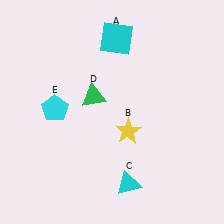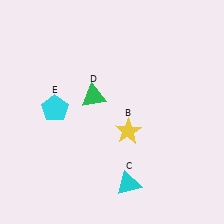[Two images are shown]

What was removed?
The cyan square (A) was removed in Image 2.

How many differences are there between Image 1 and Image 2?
There is 1 difference between the two images.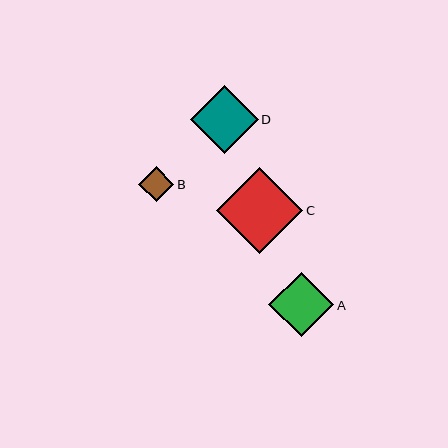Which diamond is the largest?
Diamond C is the largest with a size of approximately 86 pixels.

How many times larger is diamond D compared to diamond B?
Diamond D is approximately 1.9 times the size of diamond B.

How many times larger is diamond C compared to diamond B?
Diamond C is approximately 2.5 times the size of diamond B.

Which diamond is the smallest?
Diamond B is the smallest with a size of approximately 35 pixels.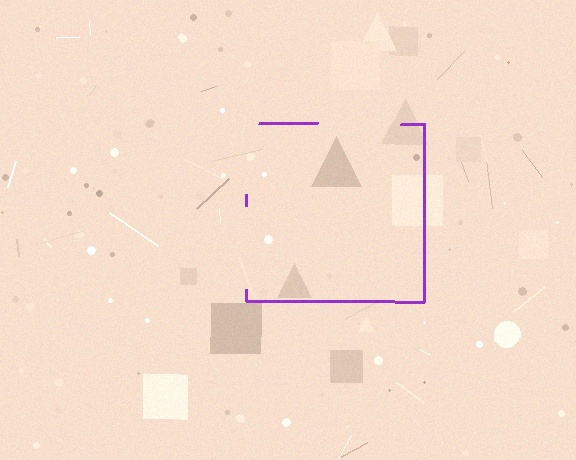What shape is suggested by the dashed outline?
The dashed outline suggests a square.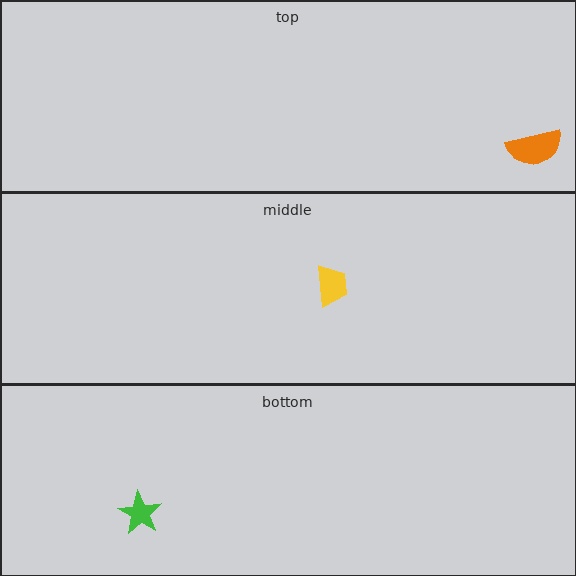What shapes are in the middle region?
The yellow trapezoid.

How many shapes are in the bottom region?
1.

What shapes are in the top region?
The orange semicircle.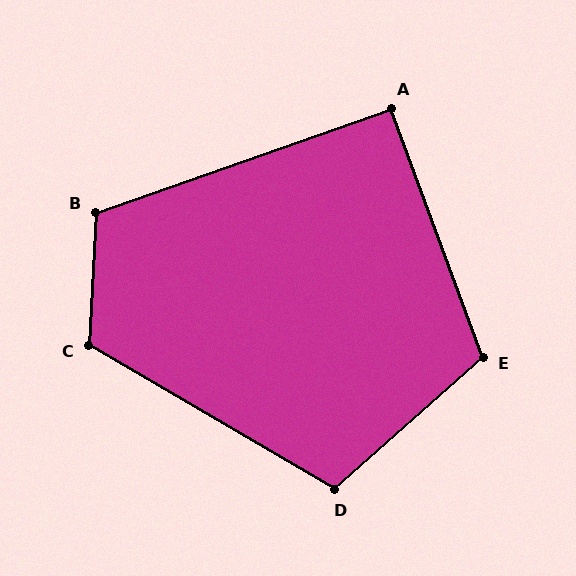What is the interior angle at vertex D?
Approximately 108 degrees (obtuse).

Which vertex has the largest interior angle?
C, at approximately 118 degrees.